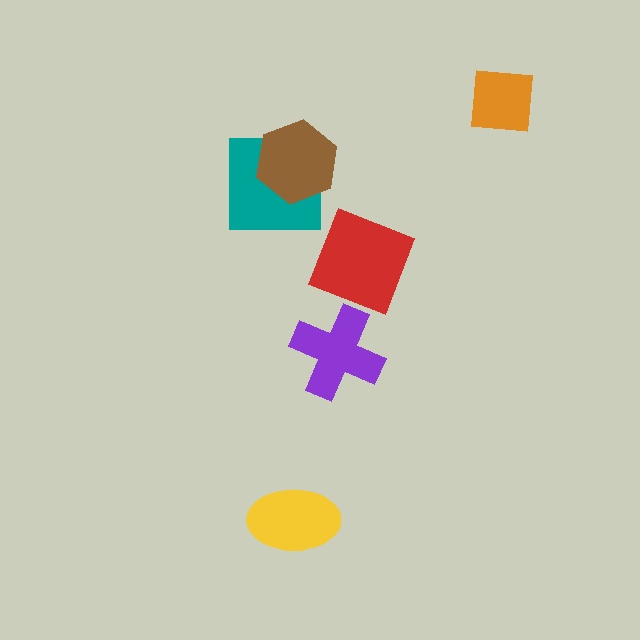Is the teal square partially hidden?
Yes, it is partially covered by another shape.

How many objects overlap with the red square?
0 objects overlap with the red square.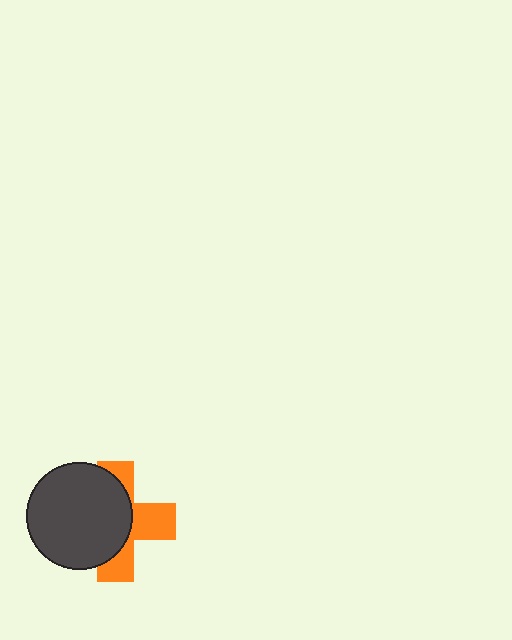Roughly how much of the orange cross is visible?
A small part of it is visible (roughly 44%).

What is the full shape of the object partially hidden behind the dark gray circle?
The partially hidden object is an orange cross.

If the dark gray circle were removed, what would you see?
You would see the complete orange cross.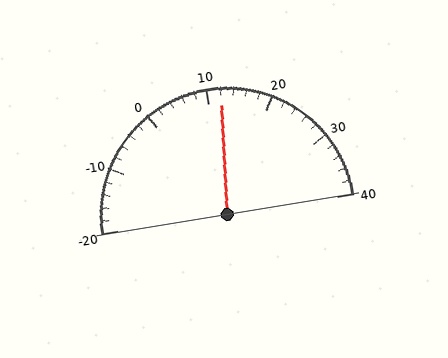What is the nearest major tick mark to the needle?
The nearest major tick mark is 10.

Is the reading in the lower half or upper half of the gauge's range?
The reading is in the upper half of the range (-20 to 40).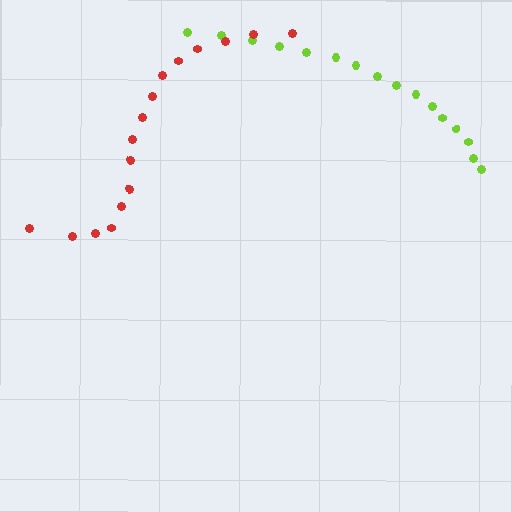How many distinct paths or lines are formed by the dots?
There are 2 distinct paths.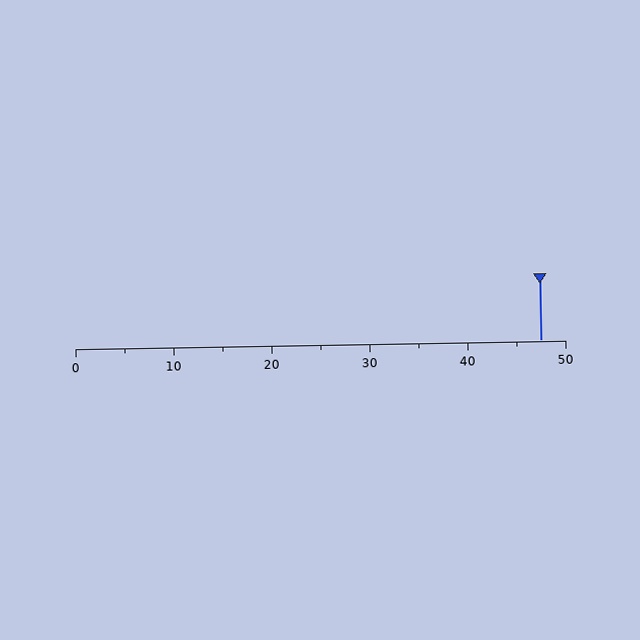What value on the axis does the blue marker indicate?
The marker indicates approximately 47.5.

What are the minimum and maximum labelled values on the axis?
The axis runs from 0 to 50.